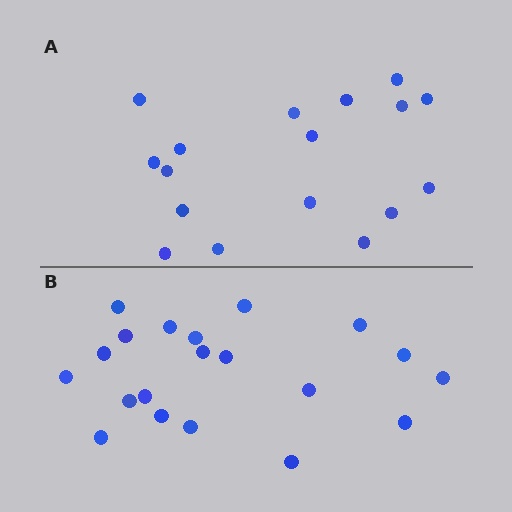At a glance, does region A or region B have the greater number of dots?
Region B (the bottom region) has more dots.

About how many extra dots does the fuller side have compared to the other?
Region B has just a few more — roughly 2 or 3 more dots than region A.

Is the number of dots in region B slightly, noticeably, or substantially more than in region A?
Region B has only slightly more — the two regions are fairly close. The ratio is roughly 1.2 to 1.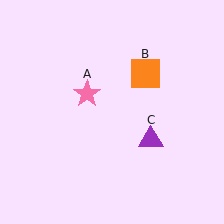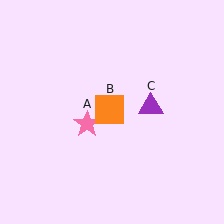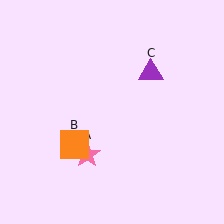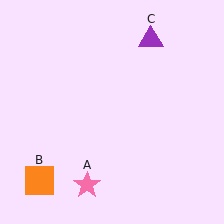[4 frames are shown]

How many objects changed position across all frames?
3 objects changed position: pink star (object A), orange square (object B), purple triangle (object C).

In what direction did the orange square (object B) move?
The orange square (object B) moved down and to the left.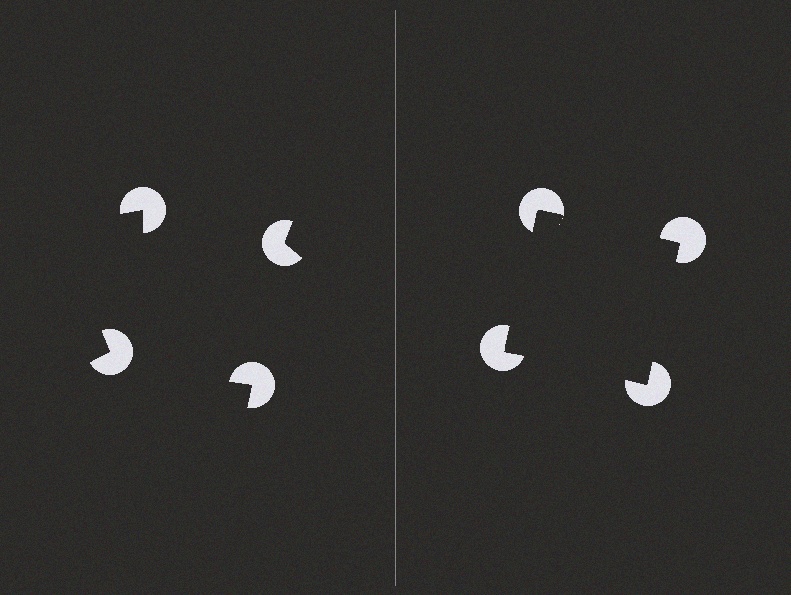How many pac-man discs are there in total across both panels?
8 — 4 on each side.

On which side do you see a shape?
An illusory square appears on the right side. On the left side the wedge cuts are rotated, so no coherent shape forms.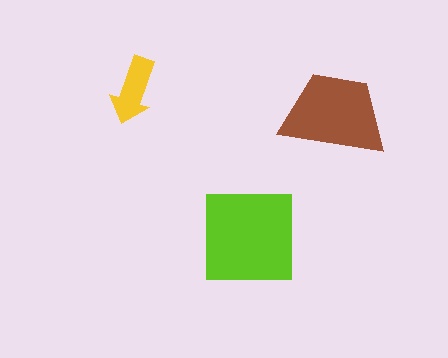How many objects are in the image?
There are 3 objects in the image.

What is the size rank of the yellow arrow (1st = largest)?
3rd.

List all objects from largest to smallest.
The lime square, the brown trapezoid, the yellow arrow.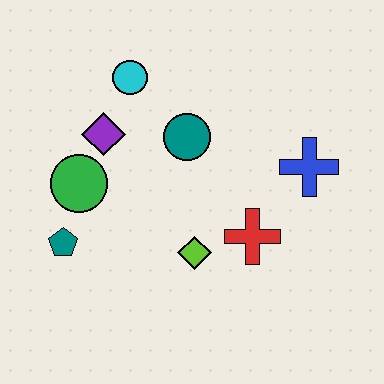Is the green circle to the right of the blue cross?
No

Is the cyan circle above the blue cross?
Yes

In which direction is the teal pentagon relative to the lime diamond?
The teal pentagon is to the left of the lime diamond.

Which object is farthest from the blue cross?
The teal pentagon is farthest from the blue cross.